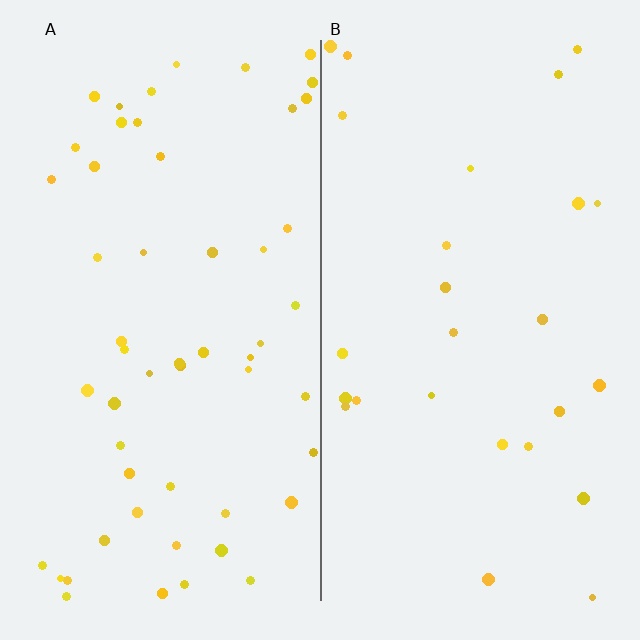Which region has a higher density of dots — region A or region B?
A (the left).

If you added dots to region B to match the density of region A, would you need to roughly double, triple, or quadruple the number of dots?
Approximately double.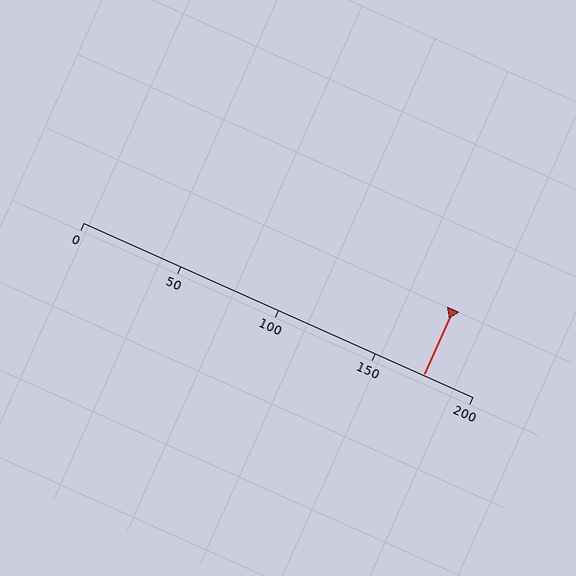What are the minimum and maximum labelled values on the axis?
The axis runs from 0 to 200.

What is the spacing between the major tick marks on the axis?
The major ticks are spaced 50 apart.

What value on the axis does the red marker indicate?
The marker indicates approximately 175.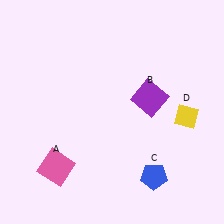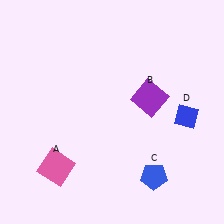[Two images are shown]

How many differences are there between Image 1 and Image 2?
There is 1 difference between the two images.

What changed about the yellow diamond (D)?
In Image 1, D is yellow. In Image 2, it changed to blue.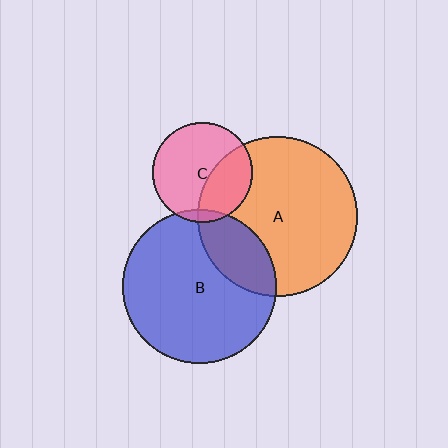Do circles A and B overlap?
Yes.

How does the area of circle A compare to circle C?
Approximately 2.6 times.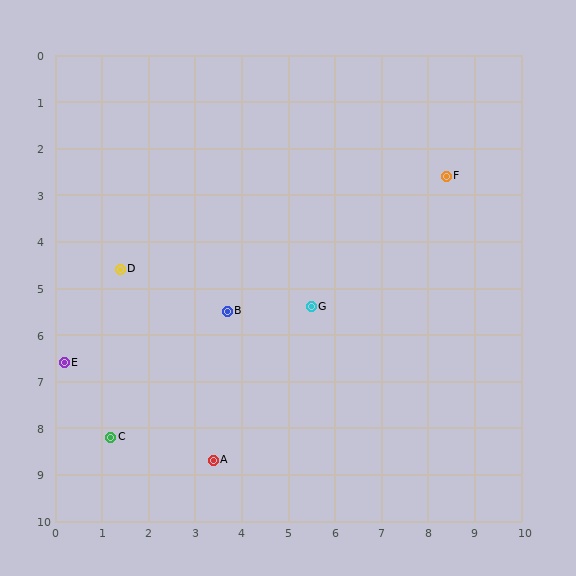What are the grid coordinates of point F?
Point F is at approximately (8.4, 2.6).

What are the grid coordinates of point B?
Point B is at approximately (3.7, 5.5).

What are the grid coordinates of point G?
Point G is at approximately (5.5, 5.4).